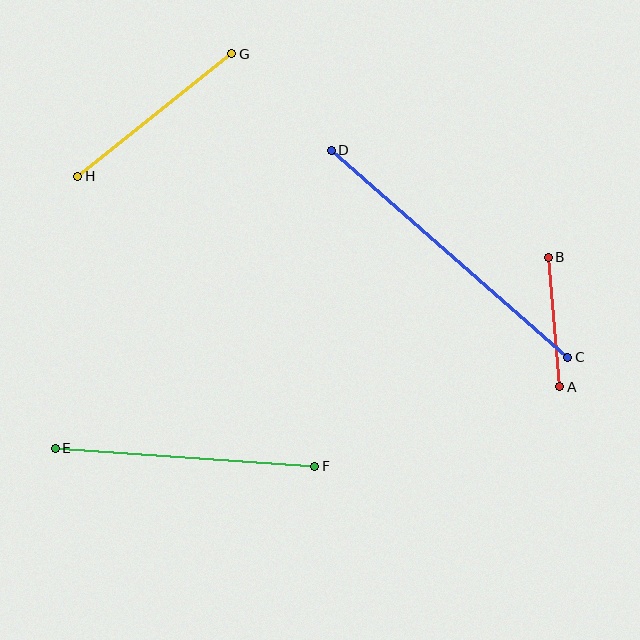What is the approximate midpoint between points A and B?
The midpoint is at approximately (554, 322) pixels.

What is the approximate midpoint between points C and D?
The midpoint is at approximately (450, 254) pixels.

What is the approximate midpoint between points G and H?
The midpoint is at approximately (155, 115) pixels.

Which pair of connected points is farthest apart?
Points C and D are farthest apart.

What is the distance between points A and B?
The distance is approximately 130 pixels.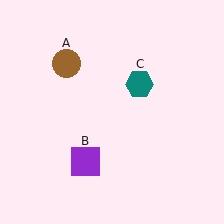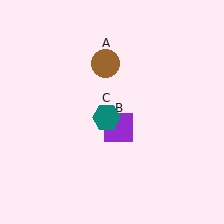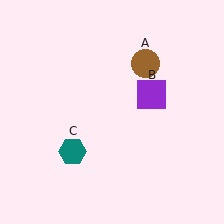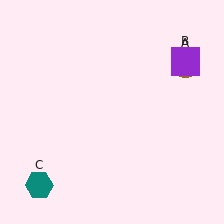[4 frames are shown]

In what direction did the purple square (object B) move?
The purple square (object B) moved up and to the right.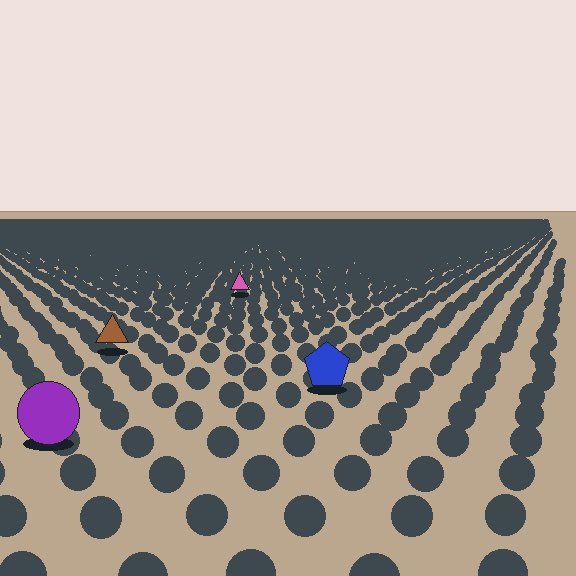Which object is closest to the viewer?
The purple circle is closest. The texture marks near it are larger and more spread out.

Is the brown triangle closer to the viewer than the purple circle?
No. The purple circle is closer — you can tell from the texture gradient: the ground texture is coarser near it.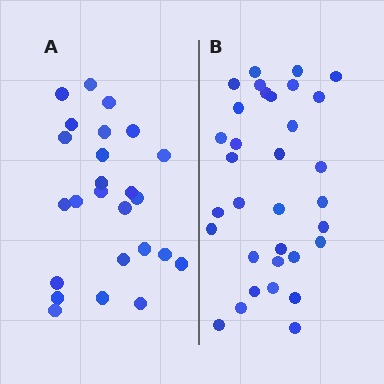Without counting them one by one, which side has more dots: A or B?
Region B (the right region) has more dots.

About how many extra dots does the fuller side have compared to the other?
Region B has roughly 8 or so more dots than region A.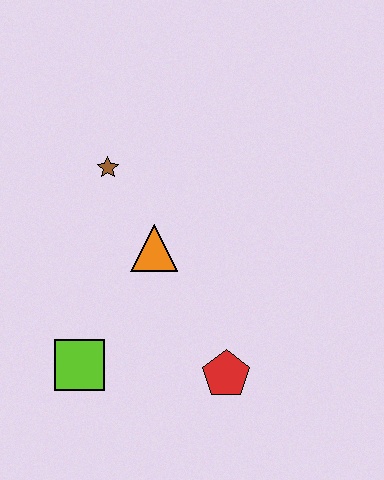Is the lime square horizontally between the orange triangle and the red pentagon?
No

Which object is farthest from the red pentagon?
The brown star is farthest from the red pentagon.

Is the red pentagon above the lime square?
No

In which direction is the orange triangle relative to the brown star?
The orange triangle is below the brown star.